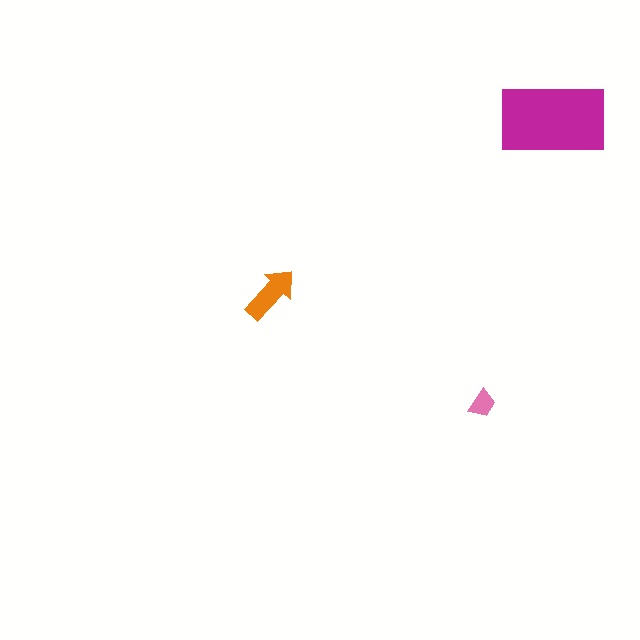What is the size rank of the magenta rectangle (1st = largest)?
1st.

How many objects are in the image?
There are 3 objects in the image.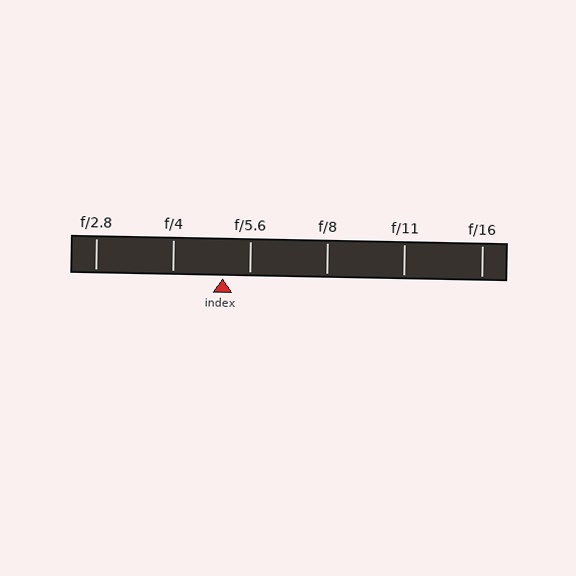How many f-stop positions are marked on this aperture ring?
There are 6 f-stop positions marked.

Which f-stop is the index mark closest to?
The index mark is closest to f/5.6.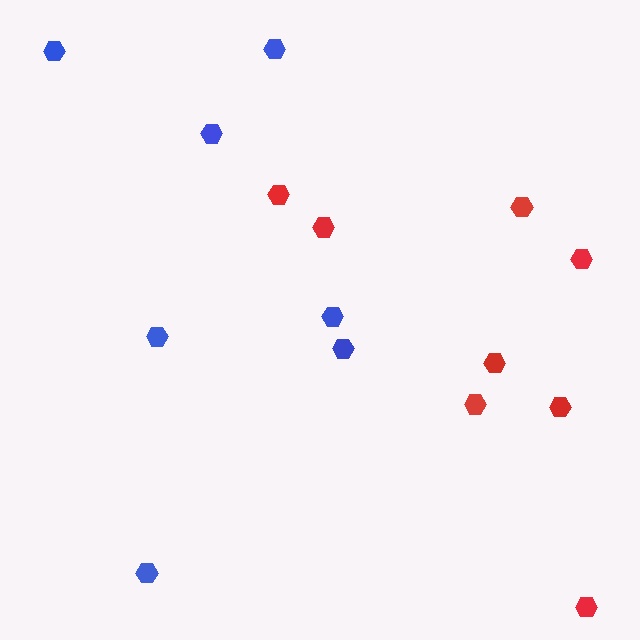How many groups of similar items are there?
There are 2 groups: one group of blue hexagons (7) and one group of red hexagons (8).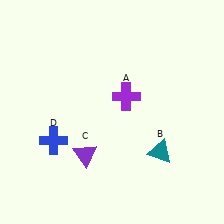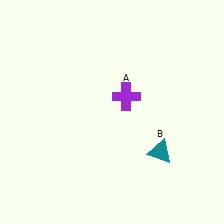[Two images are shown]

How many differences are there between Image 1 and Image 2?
There are 2 differences between the two images.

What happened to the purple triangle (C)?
The purple triangle (C) was removed in Image 2. It was in the bottom-left area of Image 1.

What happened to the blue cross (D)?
The blue cross (D) was removed in Image 2. It was in the bottom-left area of Image 1.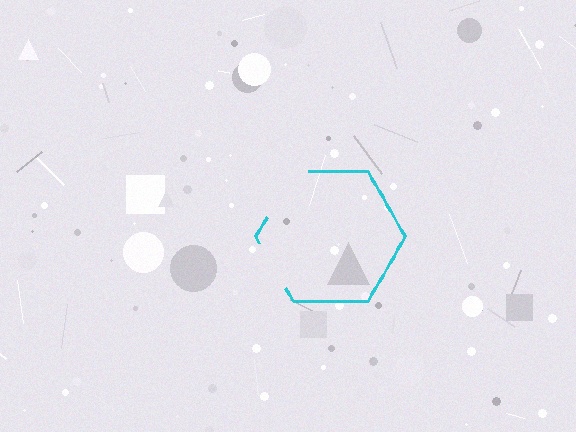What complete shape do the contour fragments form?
The contour fragments form a hexagon.